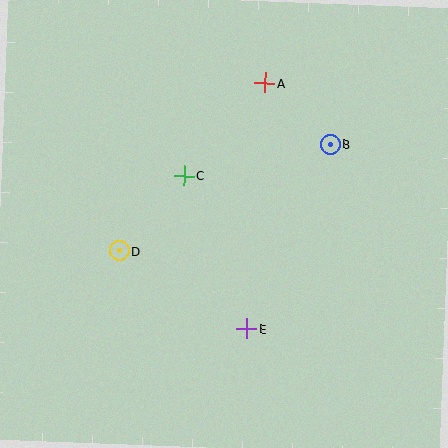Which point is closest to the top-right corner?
Point B is closest to the top-right corner.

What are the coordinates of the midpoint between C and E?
The midpoint between C and E is at (215, 252).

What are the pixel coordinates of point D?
Point D is at (119, 251).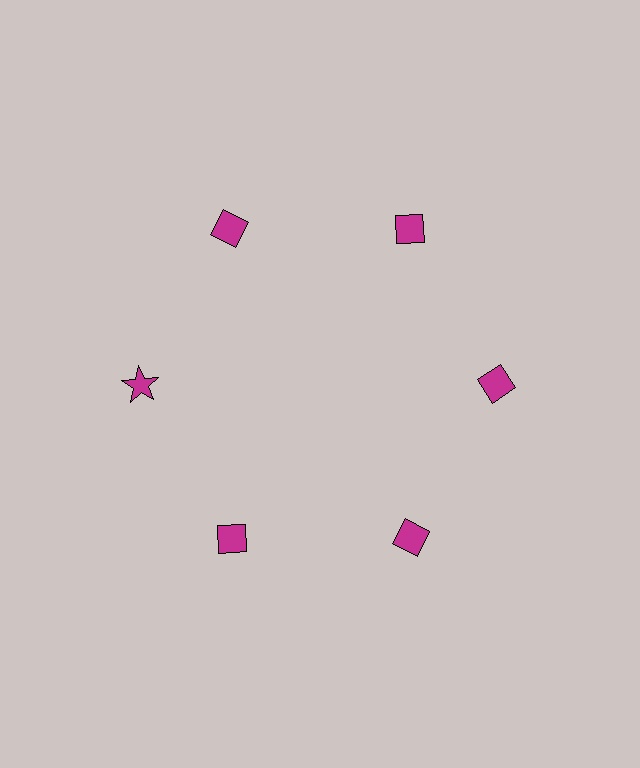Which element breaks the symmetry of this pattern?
The magenta star at roughly the 9 o'clock position breaks the symmetry. All other shapes are magenta diamonds.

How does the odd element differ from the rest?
It has a different shape: star instead of diamond.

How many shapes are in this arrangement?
There are 6 shapes arranged in a ring pattern.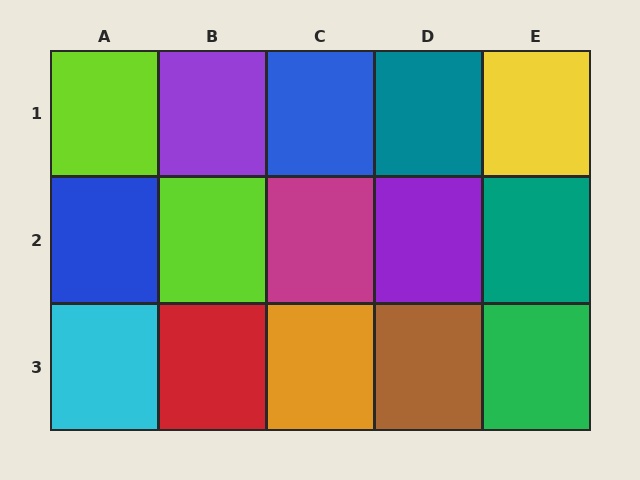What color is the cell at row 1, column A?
Lime.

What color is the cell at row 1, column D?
Teal.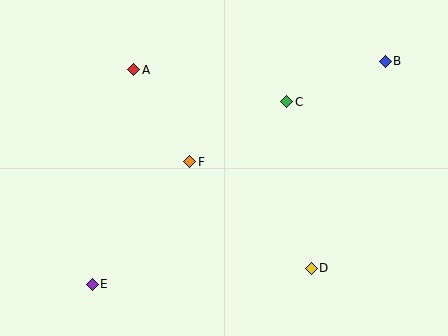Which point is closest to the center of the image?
Point F at (190, 162) is closest to the center.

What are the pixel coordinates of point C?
Point C is at (287, 102).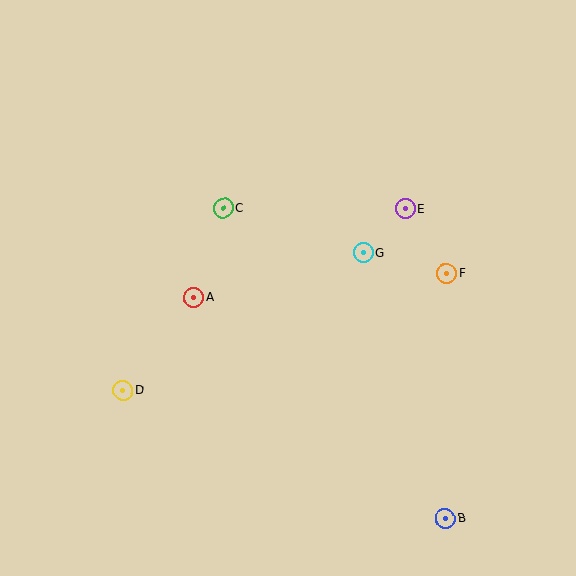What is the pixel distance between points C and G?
The distance between C and G is 147 pixels.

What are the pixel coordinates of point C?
Point C is at (223, 208).